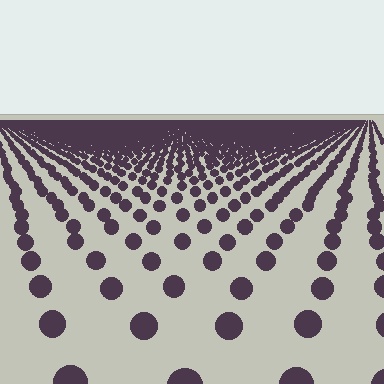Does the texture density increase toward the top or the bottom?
Density increases toward the top.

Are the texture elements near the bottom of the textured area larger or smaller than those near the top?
Larger. Near the bottom, elements are closer to the viewer and appear at a bigger on-screen size.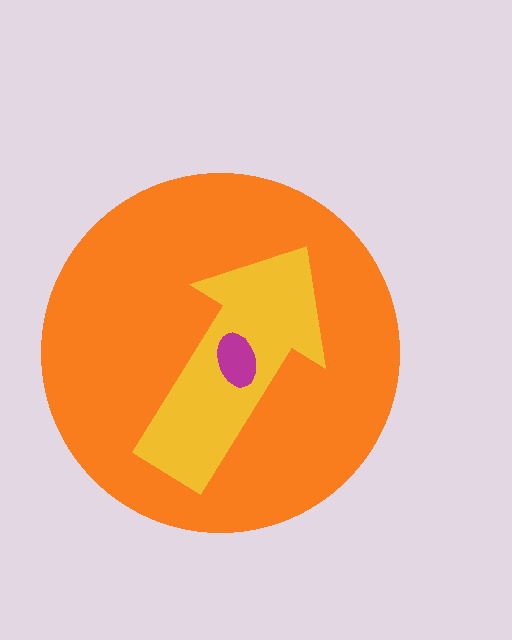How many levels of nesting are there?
3.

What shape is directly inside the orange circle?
The yellow arrow.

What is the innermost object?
The magenta ellipse.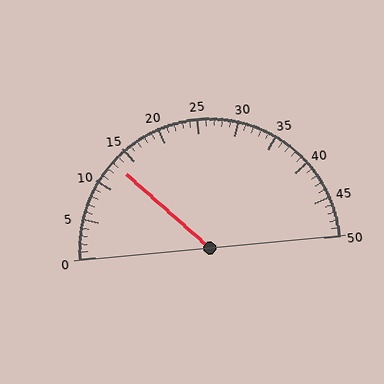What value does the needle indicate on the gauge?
The needle indicates approximately 13.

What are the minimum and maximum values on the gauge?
The gauge ranges from 0 to 50.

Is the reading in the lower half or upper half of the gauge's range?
The reading is in the lower half of the range (0 to 50).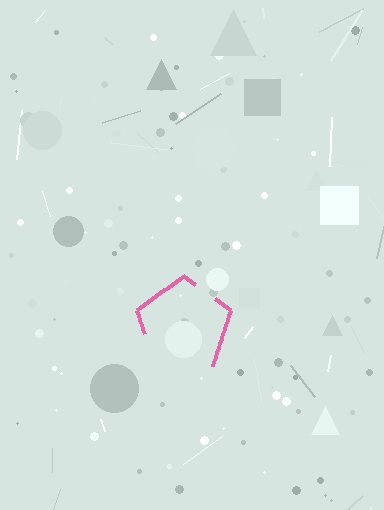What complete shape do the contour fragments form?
The contour fragments form a pentagon.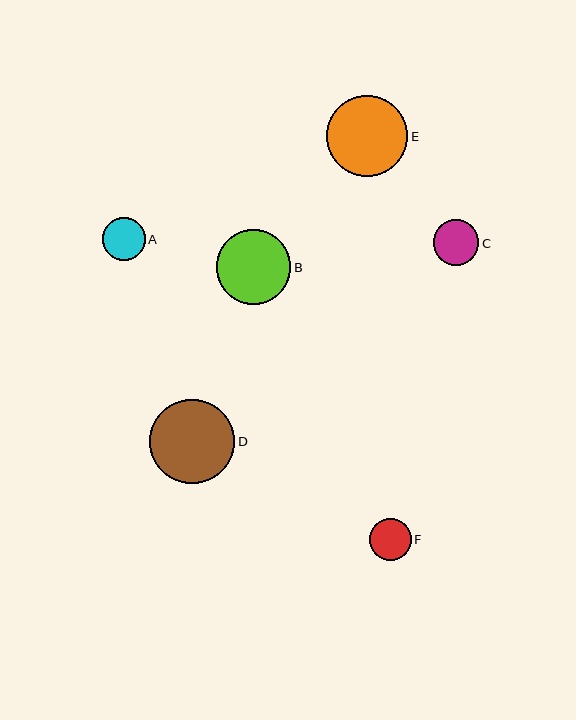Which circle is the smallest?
Circle F is the smallest with a size of approximately 42 pixels.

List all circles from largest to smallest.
From largest to smallest: D, E, B, C, A, F.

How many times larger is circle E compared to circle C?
Circle E is approximately 1.8 times the size of circle C.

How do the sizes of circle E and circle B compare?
Circle E and circle B are approximately the same size.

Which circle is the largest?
Circle D is the largest with a size of approximately 85 pixels.